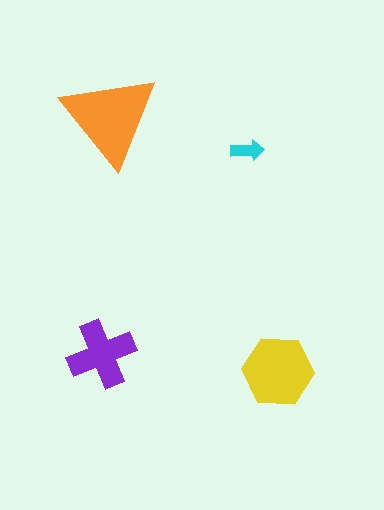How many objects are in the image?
There are 4 objects in the image.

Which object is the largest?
The orange triangle.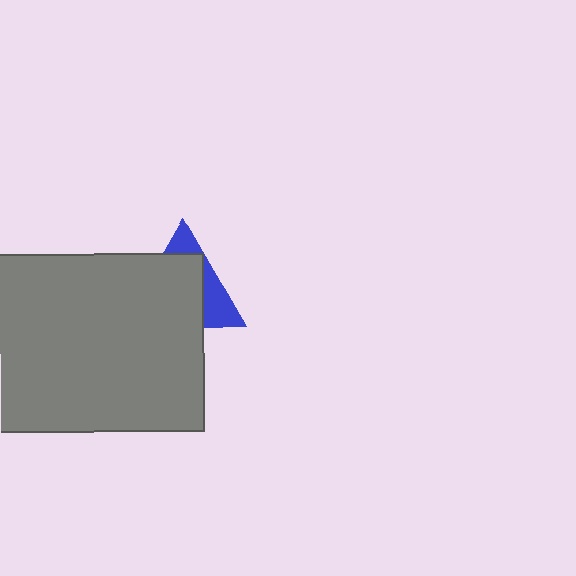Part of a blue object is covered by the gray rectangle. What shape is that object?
It is a triangle.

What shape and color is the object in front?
The object in front is a gray rectangle.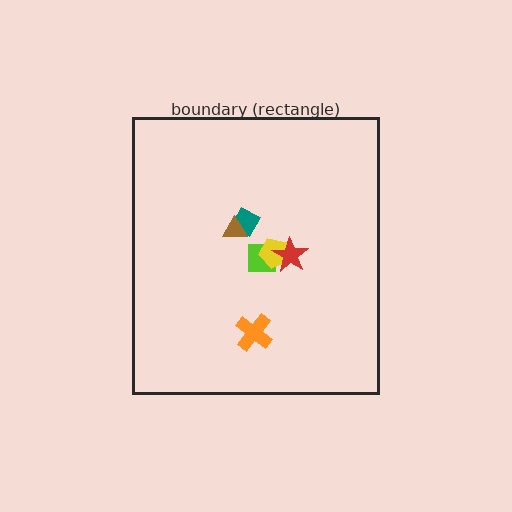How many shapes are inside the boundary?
6 inside, 0 outside.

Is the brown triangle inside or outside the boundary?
Inside.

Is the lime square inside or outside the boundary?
Inside.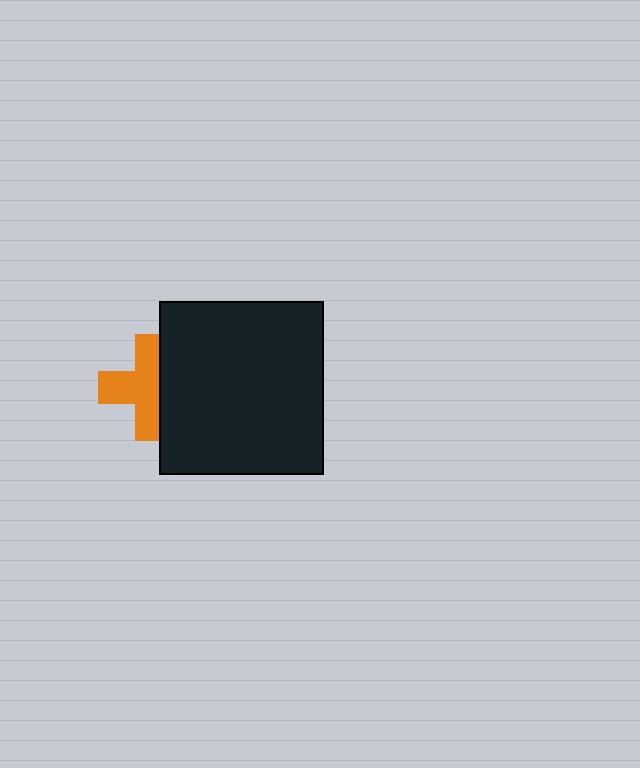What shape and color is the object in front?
The object in front is a black rectangle.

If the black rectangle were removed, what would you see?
You would see the complete orange cross.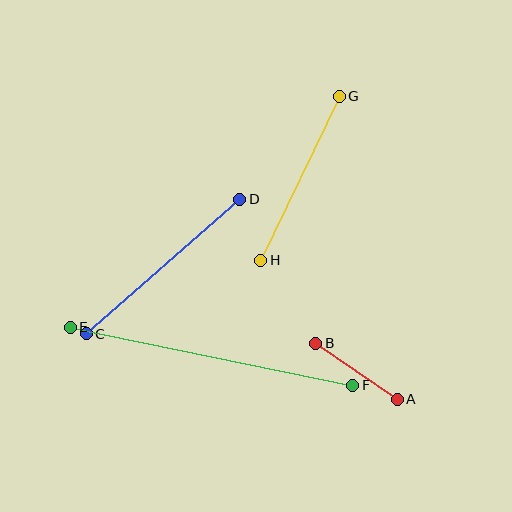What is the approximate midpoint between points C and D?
The midpoint is at approximately (163, 267) pixels.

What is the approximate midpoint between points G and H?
The midpoint is at approximately (300, 178) pixels.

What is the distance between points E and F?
The distance is approximately 289 pixels.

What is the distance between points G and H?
The distance is approximately 182 pixels.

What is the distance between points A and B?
The distance is approximately 99 pixels.